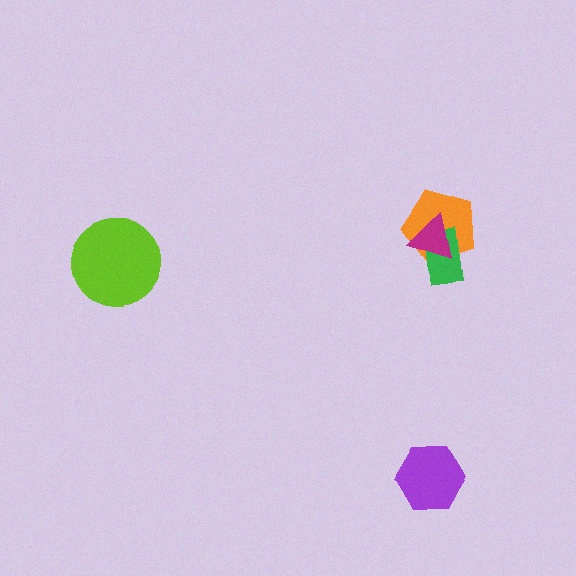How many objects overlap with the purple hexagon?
0 objects overlap with the purple hexagon.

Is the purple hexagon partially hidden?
No, no other shape covers it.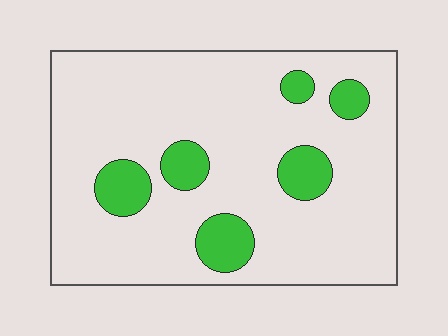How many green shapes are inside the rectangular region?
6.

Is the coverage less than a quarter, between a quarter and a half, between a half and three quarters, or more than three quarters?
Less than a quarter.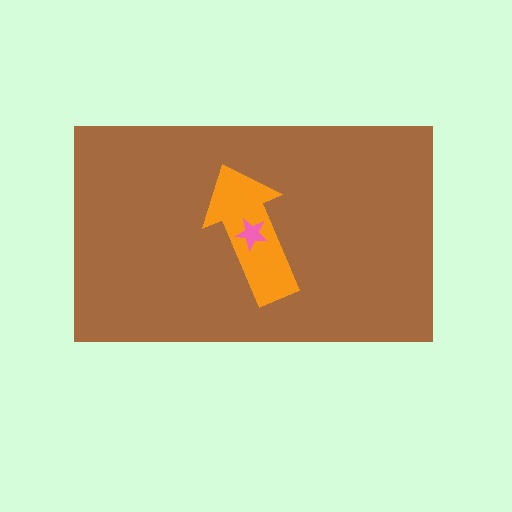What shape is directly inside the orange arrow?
The pink star.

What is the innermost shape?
The pink star.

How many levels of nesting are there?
3.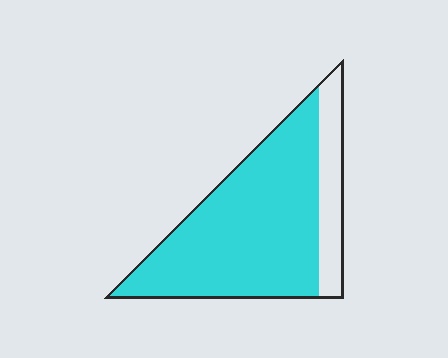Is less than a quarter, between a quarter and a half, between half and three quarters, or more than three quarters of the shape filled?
More than three quarters.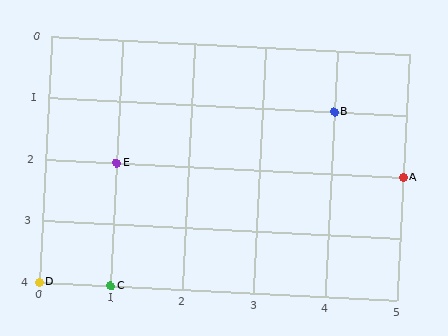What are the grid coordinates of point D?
Point D is at grid coordinates (0, 4).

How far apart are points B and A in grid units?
Points B and A are 1 column and 1 row apart (about 1.4 grid units diagonally).